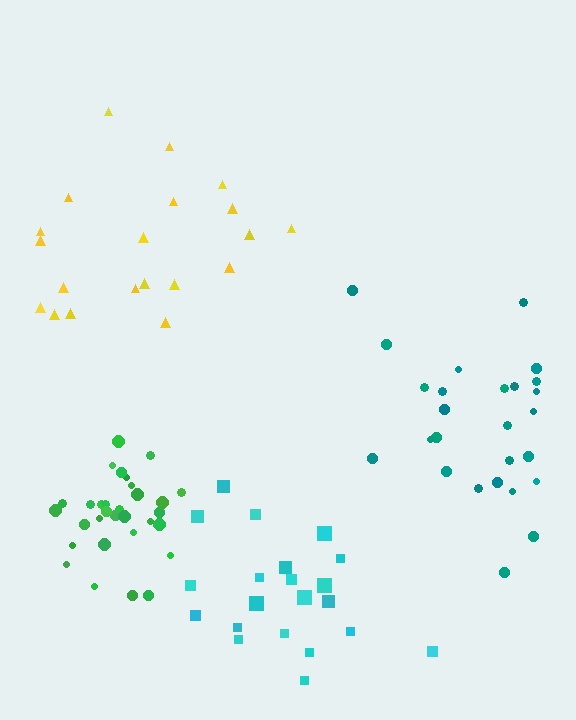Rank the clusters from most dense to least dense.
green, cyan, teal, yellow.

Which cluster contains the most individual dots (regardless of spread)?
Green (31).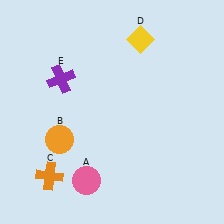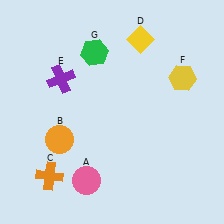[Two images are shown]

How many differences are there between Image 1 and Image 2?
There are 2 differences between the two images.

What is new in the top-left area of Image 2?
A green hexagon (G) was added in the top-left area of Image 2.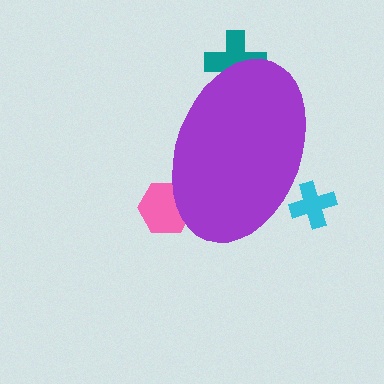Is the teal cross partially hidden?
Yes, the teal cross is partially hidden behind the purple ellipse.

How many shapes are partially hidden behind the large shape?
3 shapes are partially hidden.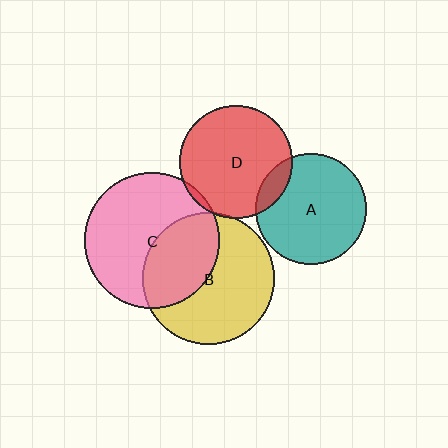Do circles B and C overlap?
Yes.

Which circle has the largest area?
Circle C (pink).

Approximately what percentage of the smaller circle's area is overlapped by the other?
Approximately 40%.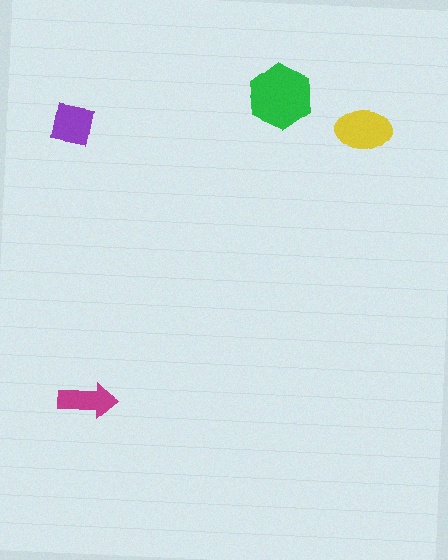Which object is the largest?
The green hexagon.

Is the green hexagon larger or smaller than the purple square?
Larger.